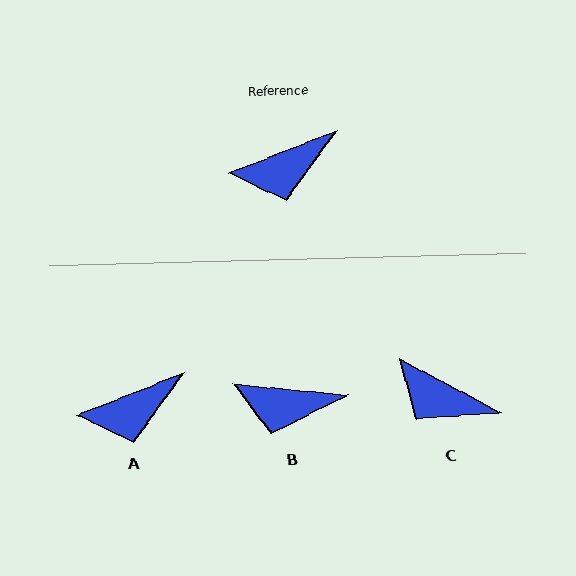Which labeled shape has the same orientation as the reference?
A.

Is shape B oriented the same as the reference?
No, it is off by about 27 degrees.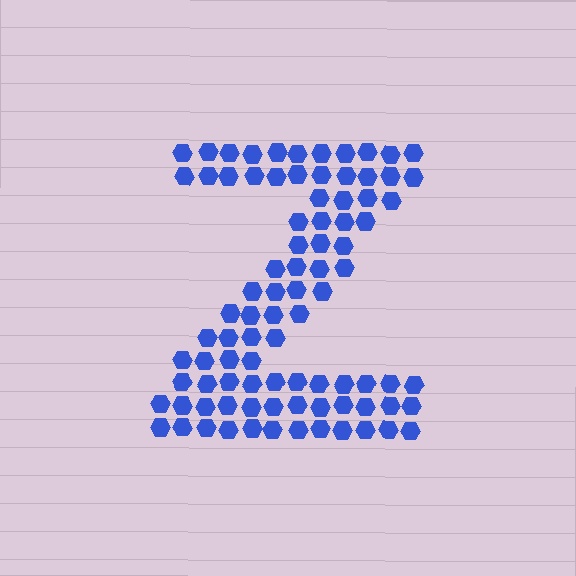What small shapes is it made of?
It is made of small hexagons.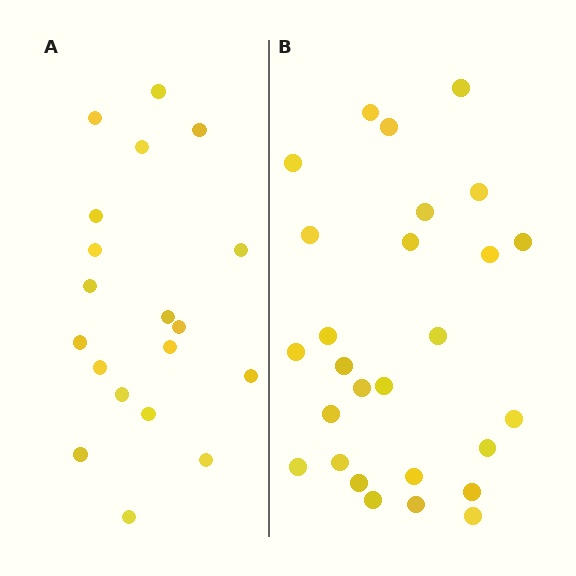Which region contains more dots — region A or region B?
Region B (the right region) has more dots.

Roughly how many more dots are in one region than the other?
Region B has roughly 8 or so more dots than region A.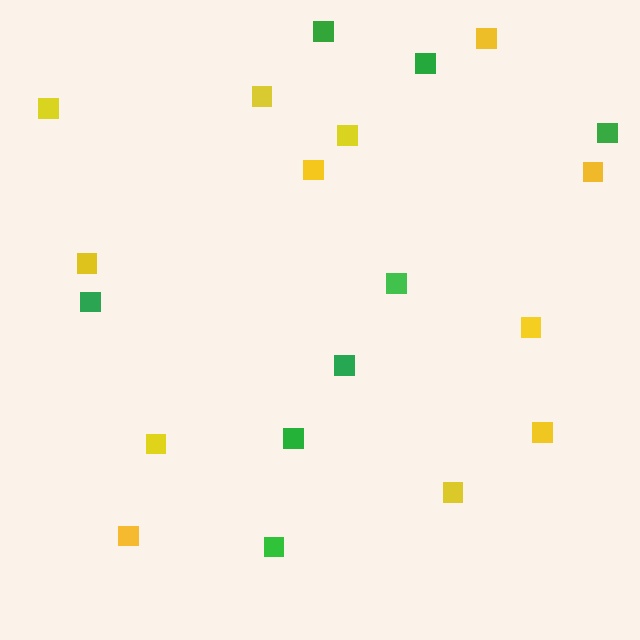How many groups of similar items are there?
There are 2 groups: one group of yellow squares (12) and one group of green squares (8).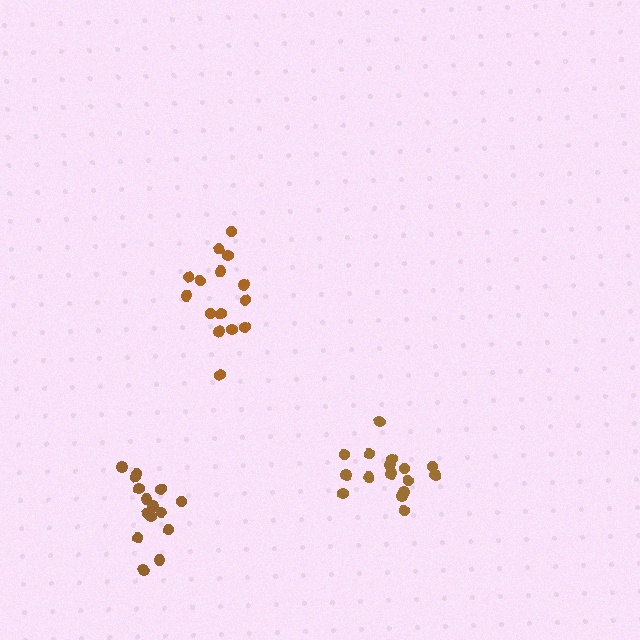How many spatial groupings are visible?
There are 3 spatial groupings.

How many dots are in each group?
Group 1: 15 dots, Group 2: 16 dots, Group 3: 15 dots (46 total).